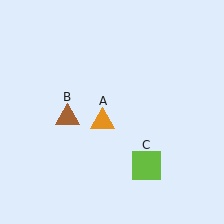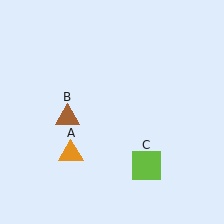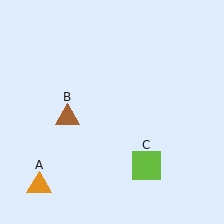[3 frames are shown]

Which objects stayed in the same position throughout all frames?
Brown triangle (object B) and lime square (object C) remained stationary.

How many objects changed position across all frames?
1 object changed position: orange triangle (object A).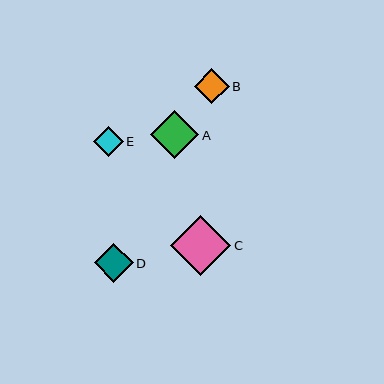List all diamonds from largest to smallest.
From largest to smallest: C, A, D, B, E.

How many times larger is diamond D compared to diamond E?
Diamond D is approximately 1.3 times the size of diamond E.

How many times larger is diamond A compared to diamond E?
Diamond A is approximately 1.6 times the size of diamond E.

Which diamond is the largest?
Diamond C is the largest with a size of approximately 61 pixels.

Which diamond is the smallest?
Diamond E is the smallest with a size of approximately 30 pixels.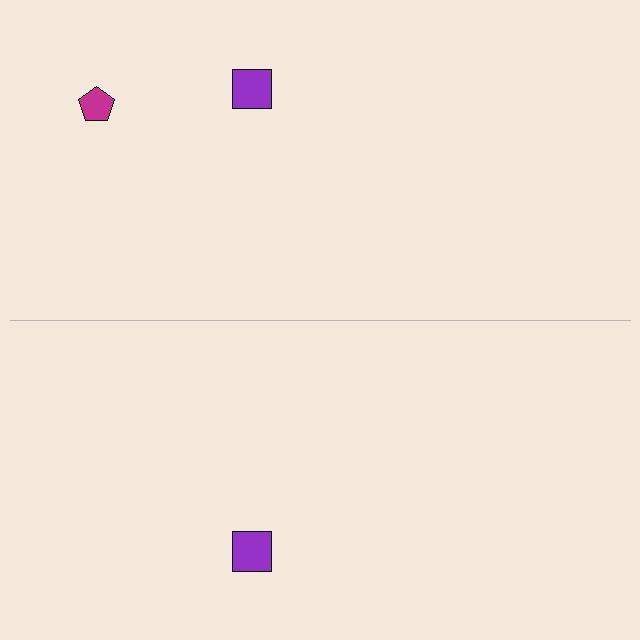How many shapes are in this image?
There are 3 shapes in this image.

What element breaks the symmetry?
A magenta pentagon is missing from the bottom side.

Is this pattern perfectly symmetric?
No, the pattern is not perfectly symmetric. A magenta pentagon is missing from the bottom side.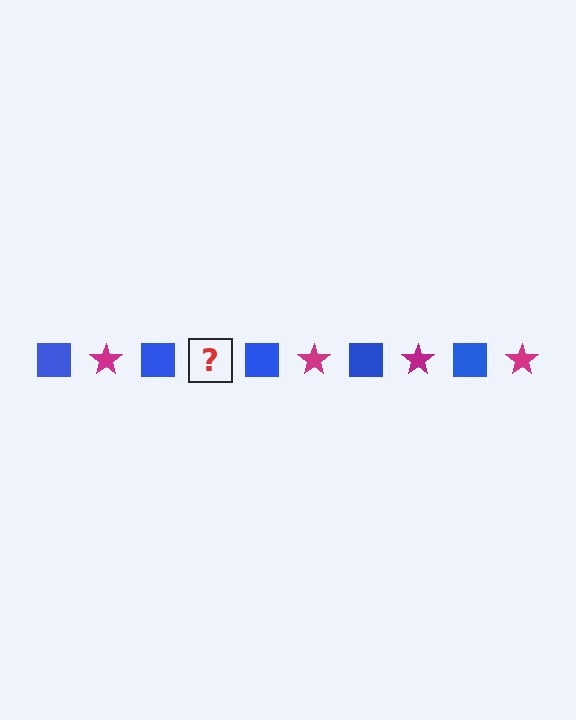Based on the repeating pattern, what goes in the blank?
The blank should be a magenta star.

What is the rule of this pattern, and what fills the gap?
The rule is that the pattern alternates between blue square and magenta star. The gap should be filled with a magenta star.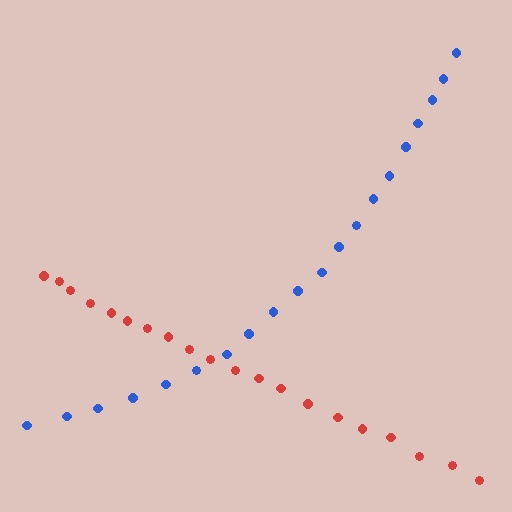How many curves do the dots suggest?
There are 2 distinct paths.